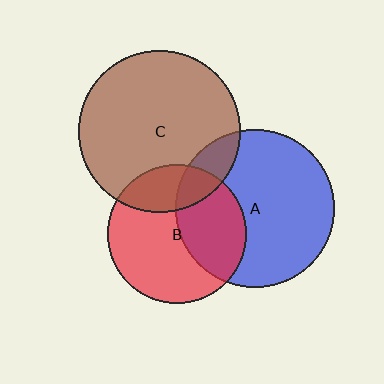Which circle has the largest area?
Circle C (brown).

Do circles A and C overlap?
Yes.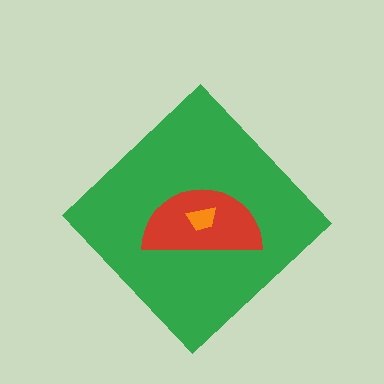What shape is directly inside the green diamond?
The red semicircle.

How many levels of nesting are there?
3.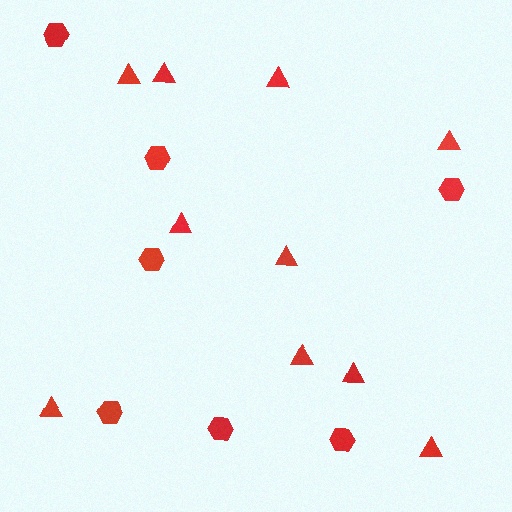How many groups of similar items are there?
There are 2 groups: one group of hexagons (7) and one group of triangles (10).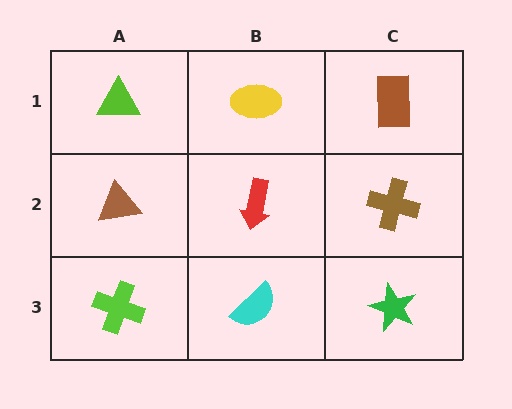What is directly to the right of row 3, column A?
A cyan semicircle.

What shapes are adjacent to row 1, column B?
A red arrow (row 2, column B), a lime triangle (row 1, column A), a brown rectangle (row 1, column C).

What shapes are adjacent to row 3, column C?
A brown cross (row 2, column C), a cyan semicircle (row 3, column B).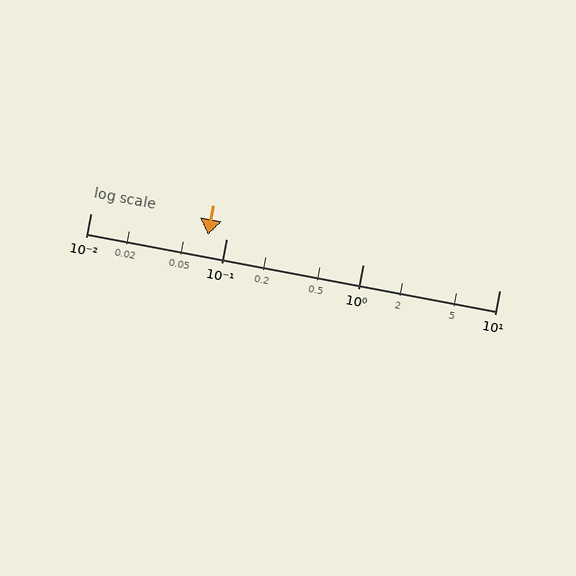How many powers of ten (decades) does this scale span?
The scale spans 3 decades, from 0.01 to 10.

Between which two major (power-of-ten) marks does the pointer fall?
The pointer is between 0.01 and 0.1.